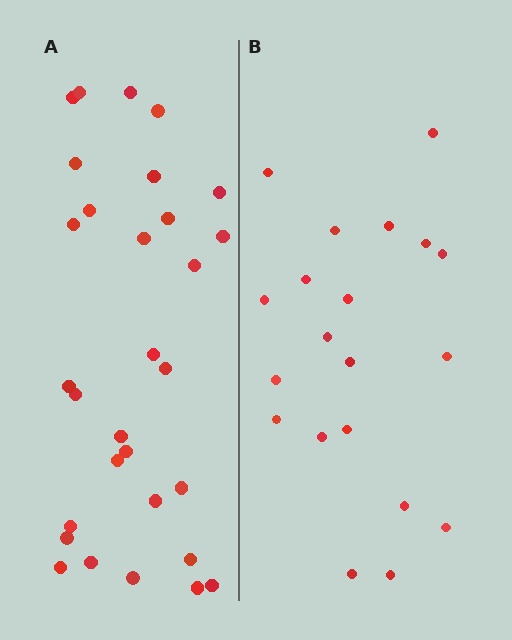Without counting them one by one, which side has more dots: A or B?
Region A (the left region) has more dots.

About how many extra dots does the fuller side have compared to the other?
Region A has roughly 10 or so more dots than region B.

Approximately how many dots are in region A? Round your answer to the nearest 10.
About 30 dots.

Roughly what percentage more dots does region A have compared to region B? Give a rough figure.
About 50% more.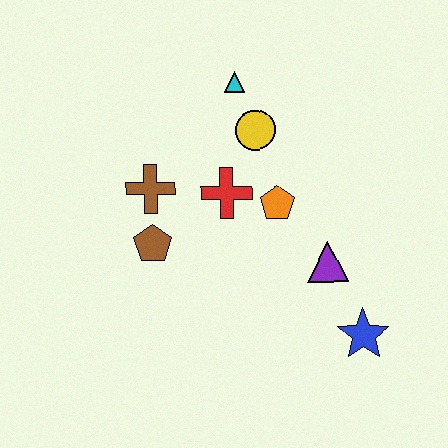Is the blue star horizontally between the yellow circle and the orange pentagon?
No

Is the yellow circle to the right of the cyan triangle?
Yes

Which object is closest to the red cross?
The orange pentagon is closest to the red cross.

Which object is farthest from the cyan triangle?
The blue star is farthest from the cyan triangle.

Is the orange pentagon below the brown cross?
Yes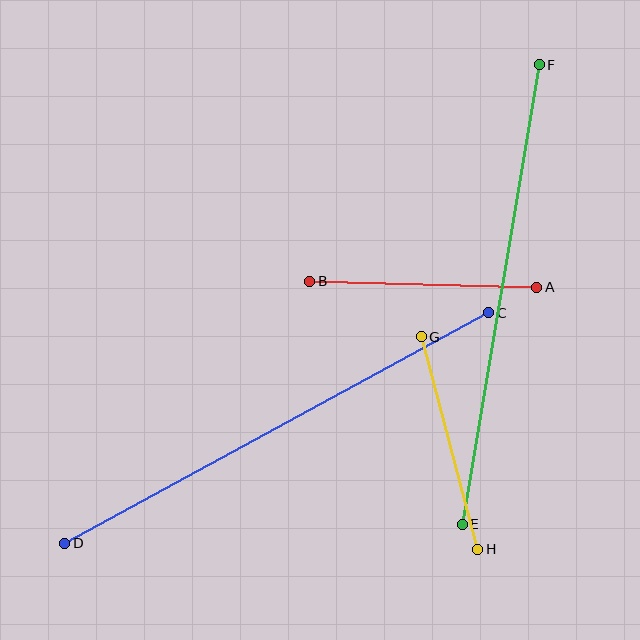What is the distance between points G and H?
The distance is approximately 220 pixels.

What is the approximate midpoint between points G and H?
The midpoint is at approximately (450, 443) pixels.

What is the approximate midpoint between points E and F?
The midpoint is at approximately (501, 294) pixels.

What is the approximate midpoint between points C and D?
The midpoint is at approximately (277, 428) pixels.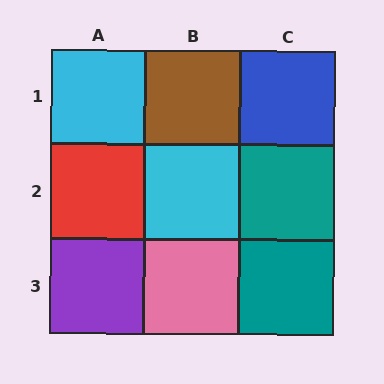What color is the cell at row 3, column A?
Purple.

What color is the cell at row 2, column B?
Cyan.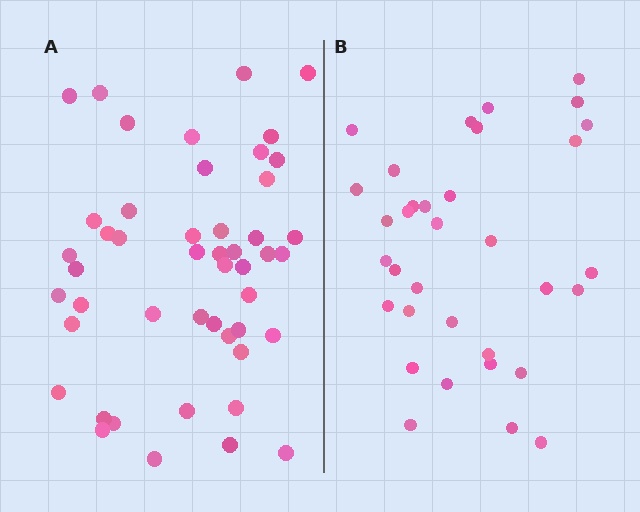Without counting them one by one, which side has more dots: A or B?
Region A (the left region) has more dots.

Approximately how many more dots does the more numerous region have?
Region A has approximately 15 more dots than region B.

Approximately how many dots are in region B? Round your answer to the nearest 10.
About 30 dots. (The exact count is 34, which rounds to 30.)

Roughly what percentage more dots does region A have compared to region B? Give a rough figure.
About 40% more.